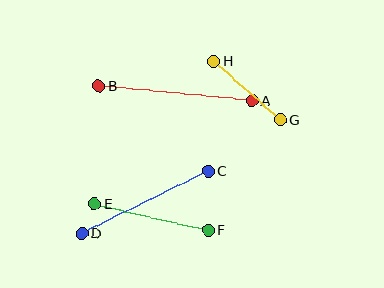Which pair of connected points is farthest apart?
Points A and B are farthest apart.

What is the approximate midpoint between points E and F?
The midpoint is at approximately (151, 217) pixels.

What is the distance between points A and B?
The distance is approximately 154 pixels.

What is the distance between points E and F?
The distance is approximately 116 pixels.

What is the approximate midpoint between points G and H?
The midpoint is at approximately (247, 90) pixels.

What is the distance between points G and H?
The distance is approximately 89 pixels.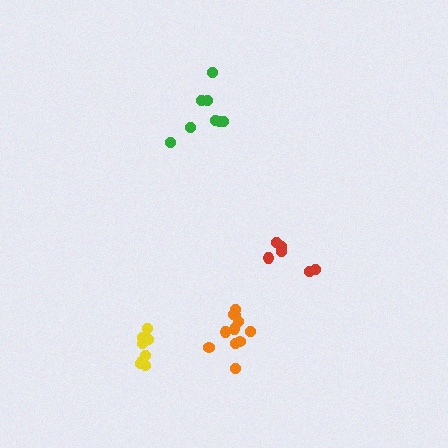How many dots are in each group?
Group 1: 8 dots, Group 2: 6 dots, Group 3: 8 dots, Group 4: 11 dots (33 total).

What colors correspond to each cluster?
The clusters are colored: yellow, red, green, orange.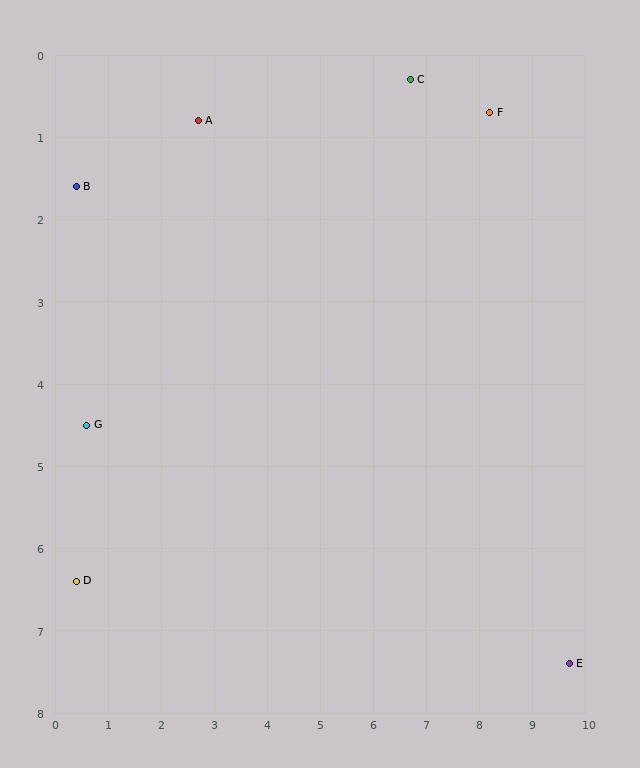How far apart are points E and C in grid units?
Points E and C are about 7.7 grid units apart.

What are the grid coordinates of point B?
Point B is at approximately (0.4, 1.6).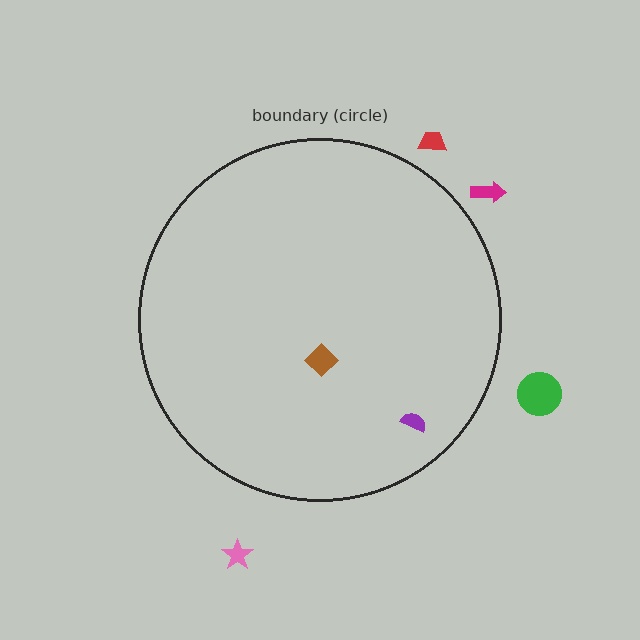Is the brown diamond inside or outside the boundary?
Inside.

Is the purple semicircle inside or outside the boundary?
Inside.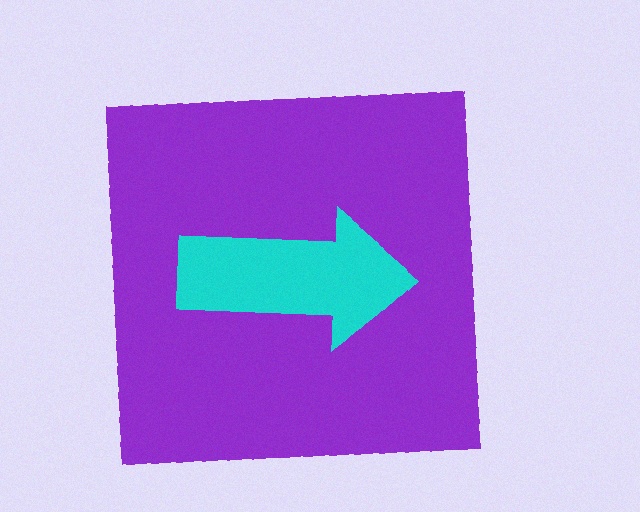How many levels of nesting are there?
2.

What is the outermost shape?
The purple square.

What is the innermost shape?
The cyan arrow.